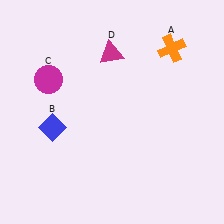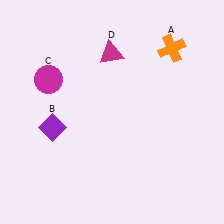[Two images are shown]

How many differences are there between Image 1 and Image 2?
There is 1 difference between the two images.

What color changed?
The diamond (B) changed from blue in Image 1 to purple in Image 2.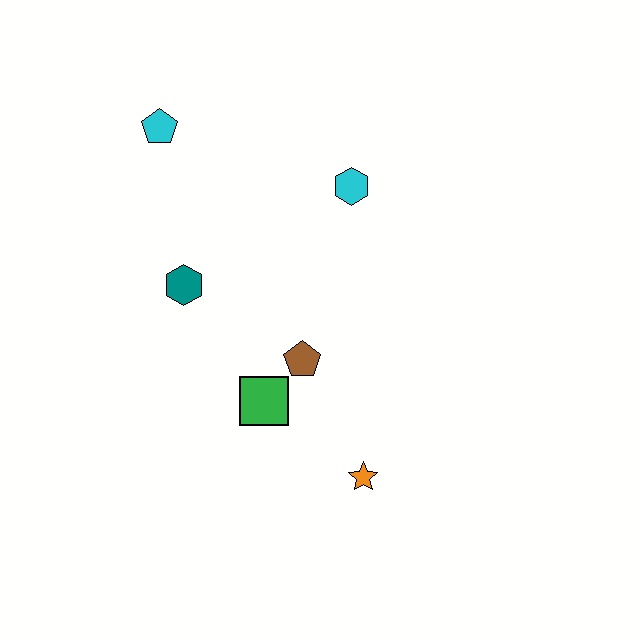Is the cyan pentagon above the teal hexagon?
Yes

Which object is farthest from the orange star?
The cyan pentagon is farthest from the orange star.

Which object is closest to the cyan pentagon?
The teal hexagon is closest to the cyan pentagon.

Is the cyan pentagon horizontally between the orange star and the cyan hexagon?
No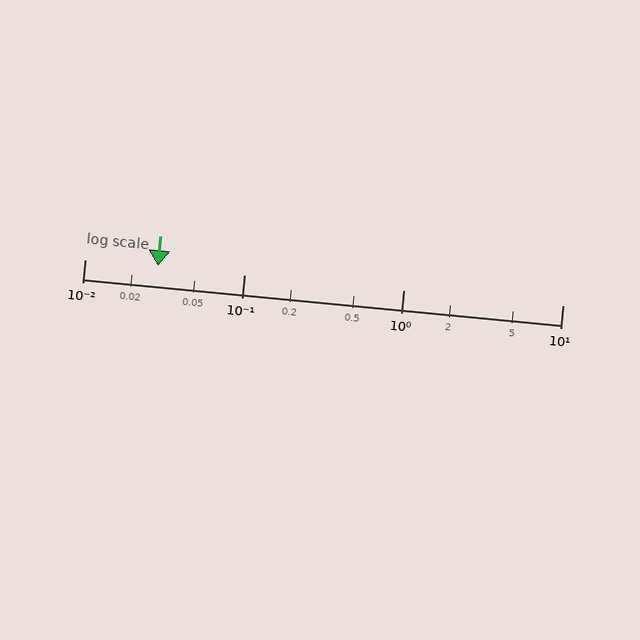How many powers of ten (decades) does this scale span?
The scale spans 3 decades, from 0.01 to 10.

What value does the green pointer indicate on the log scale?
The pointer indicates approximately 0.029.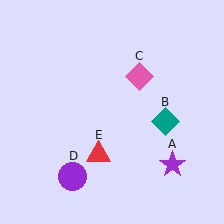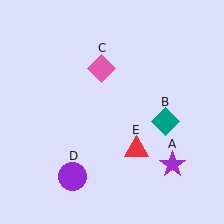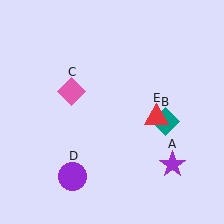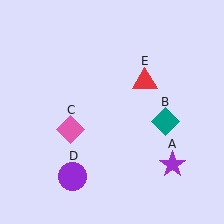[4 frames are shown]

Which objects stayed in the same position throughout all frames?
Purple star (object A) and teal diamond (object B) and purple circle (object D) remained stationary.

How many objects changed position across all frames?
2 objects changed position: pink diamond (object C), red triangle (object E).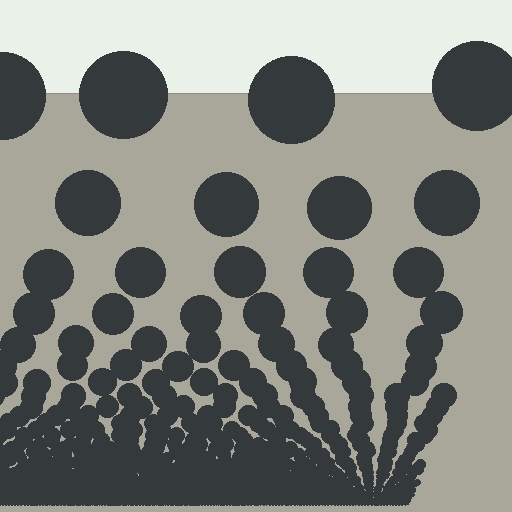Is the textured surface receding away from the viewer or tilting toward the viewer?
The surface appears to tilt toward the viewer. Texture elements get larger and sparser toward the top.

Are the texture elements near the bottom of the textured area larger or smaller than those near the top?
Smaller. The gradient is inverted — elements near the bottom are smaller and denser.